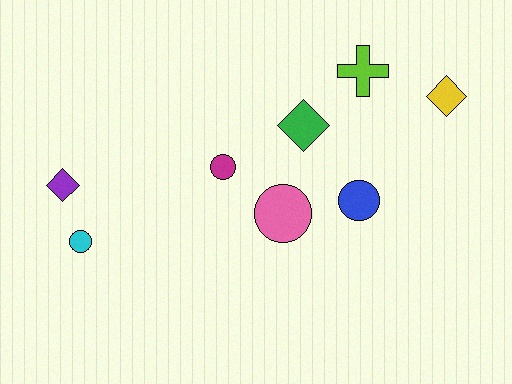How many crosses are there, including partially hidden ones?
There is 1 cross.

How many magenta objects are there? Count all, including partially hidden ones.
There is 1 magenta object.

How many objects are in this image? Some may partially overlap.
There are 8 objects.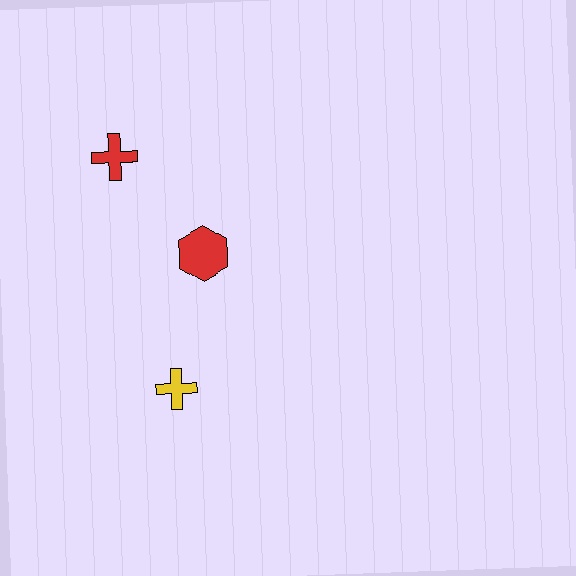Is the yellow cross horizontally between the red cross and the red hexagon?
Yes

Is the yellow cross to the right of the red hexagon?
No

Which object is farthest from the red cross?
The yellow cross is farthest from the red cross.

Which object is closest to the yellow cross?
The red hexagon is closest to the yellow cross.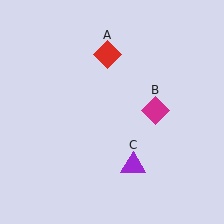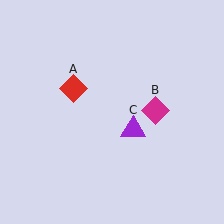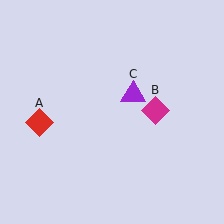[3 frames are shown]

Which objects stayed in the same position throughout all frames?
Magenta diamond (object B) remained stationary.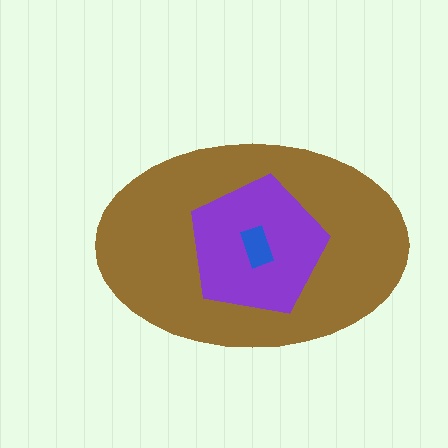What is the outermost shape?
The brown ellipse.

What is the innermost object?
The blue rectangle.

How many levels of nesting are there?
3.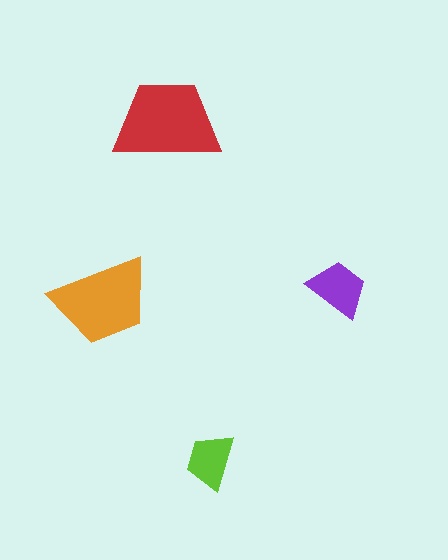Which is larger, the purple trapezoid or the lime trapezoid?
The purple one.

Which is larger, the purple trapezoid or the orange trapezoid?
The orange one.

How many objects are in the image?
There are 4 objects in the image.